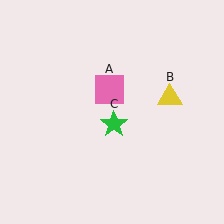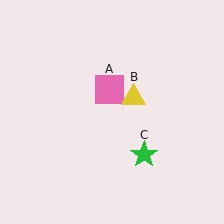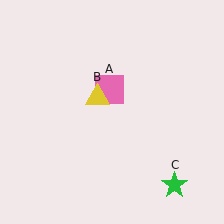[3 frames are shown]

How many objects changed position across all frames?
2 objects changed position: yellow triangle (object B), green star (object C).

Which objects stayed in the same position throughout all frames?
Pink square (object A) remained stationary.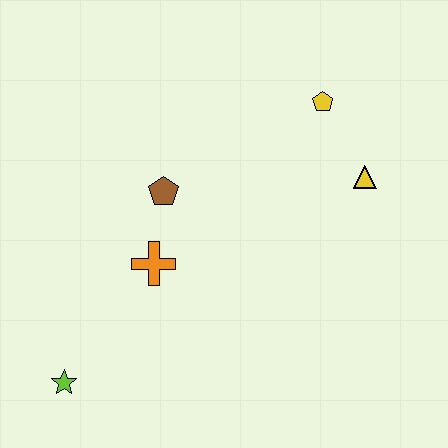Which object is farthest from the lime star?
The yellow pentagon is farthest from the lime star.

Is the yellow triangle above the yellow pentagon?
No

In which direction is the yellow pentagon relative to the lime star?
The yellow pentagon is above the lime star.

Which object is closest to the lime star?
The orange cross is closest to the lime star.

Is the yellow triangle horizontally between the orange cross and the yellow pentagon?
No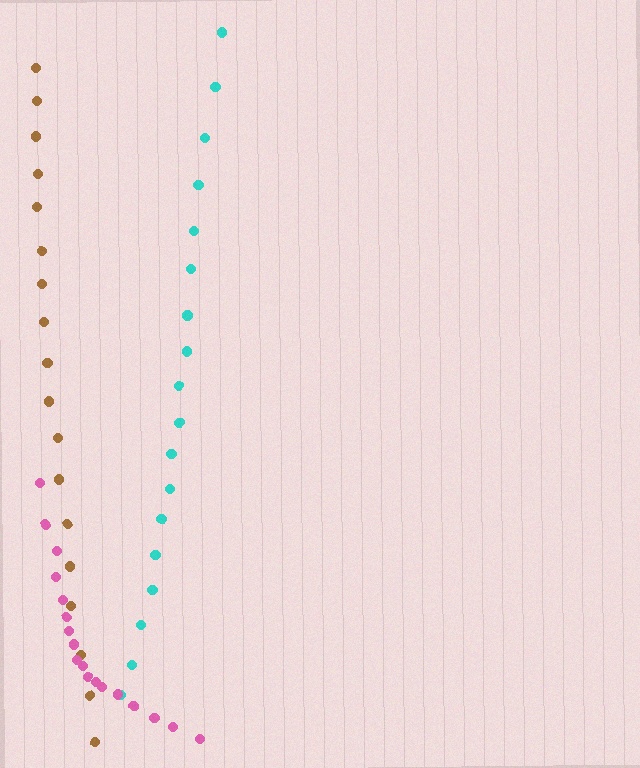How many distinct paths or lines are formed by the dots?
There are 3 distinct paths.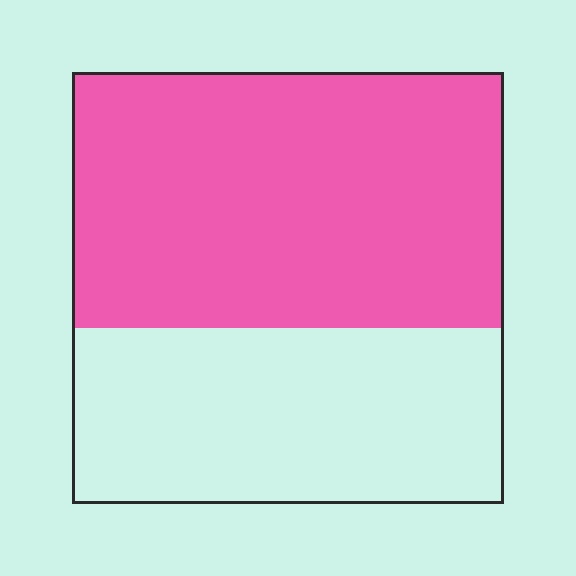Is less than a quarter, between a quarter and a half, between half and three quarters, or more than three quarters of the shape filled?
Between half and three quarters.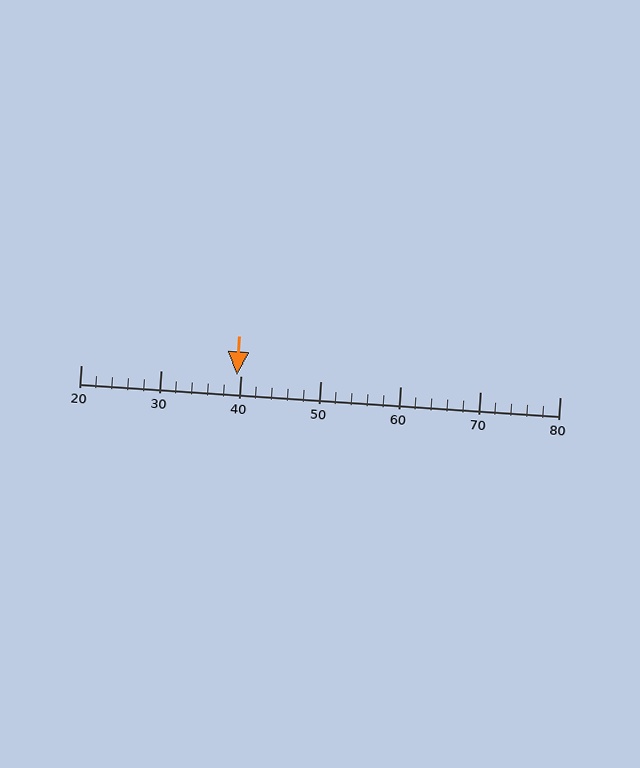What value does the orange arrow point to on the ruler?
The orange arrow points to approximately 40.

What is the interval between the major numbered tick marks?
The major tick marks are spaced 10 units apart.